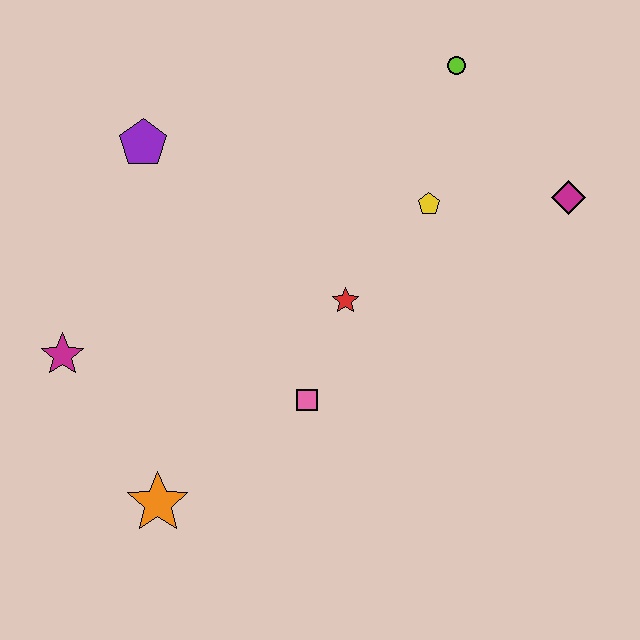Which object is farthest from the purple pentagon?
The magenta diamond is farthest from the purple pentagon.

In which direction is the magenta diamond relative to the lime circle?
The magenta diamond is below the lime circle.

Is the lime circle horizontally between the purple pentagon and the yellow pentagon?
No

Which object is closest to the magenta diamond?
The yellow pentagon is closest to the magenta diamond.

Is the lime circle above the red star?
Yes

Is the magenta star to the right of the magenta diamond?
No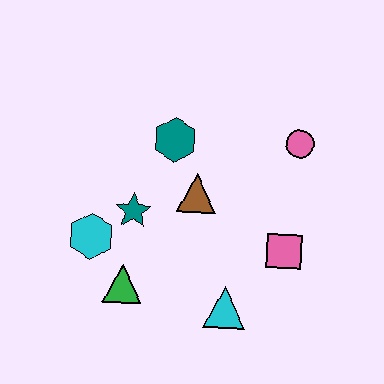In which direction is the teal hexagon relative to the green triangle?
The teal hexagon is above the green triangle.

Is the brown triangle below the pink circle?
Yes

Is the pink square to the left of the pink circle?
Yes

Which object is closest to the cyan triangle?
The pink square is closest to the cyan triangle.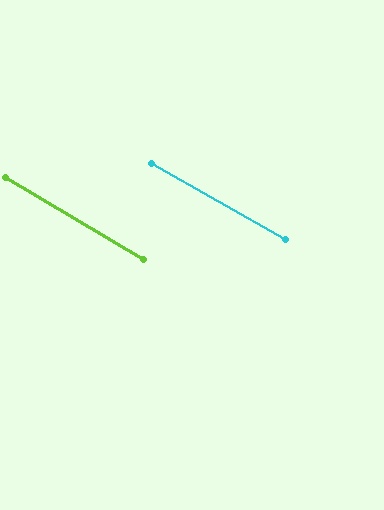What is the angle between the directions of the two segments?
Approximately 1 degree.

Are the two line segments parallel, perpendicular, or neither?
Parallel — their directions differ by only 1.1°.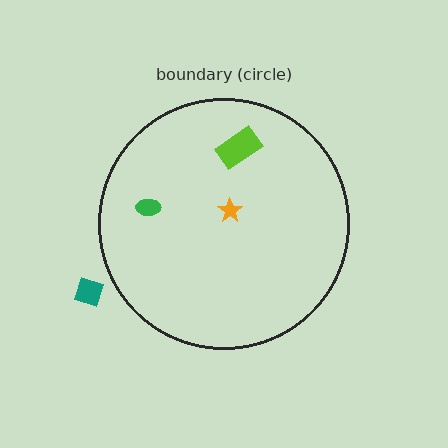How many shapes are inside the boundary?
3 inside, 1 outside.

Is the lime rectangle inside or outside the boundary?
Inside.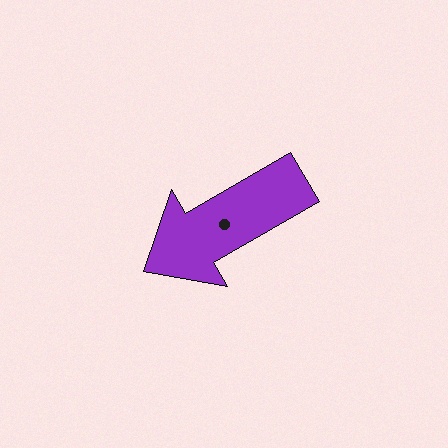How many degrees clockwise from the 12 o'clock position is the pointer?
Approximately 240 degrees.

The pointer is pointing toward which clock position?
Roughly 8 o'clock.